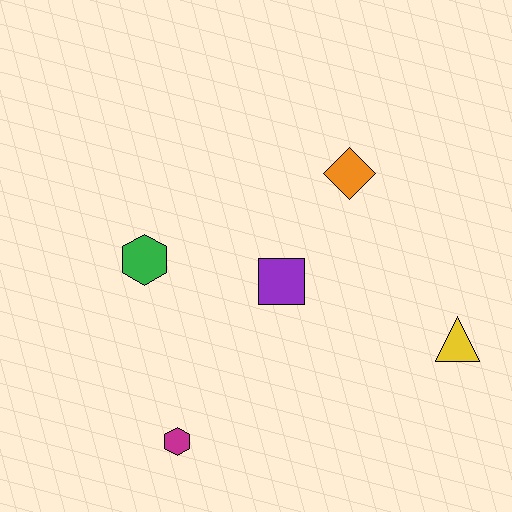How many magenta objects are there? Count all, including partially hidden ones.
There is 1 magenta object.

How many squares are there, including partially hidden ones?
There is 1 square.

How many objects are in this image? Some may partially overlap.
There are 5 objects.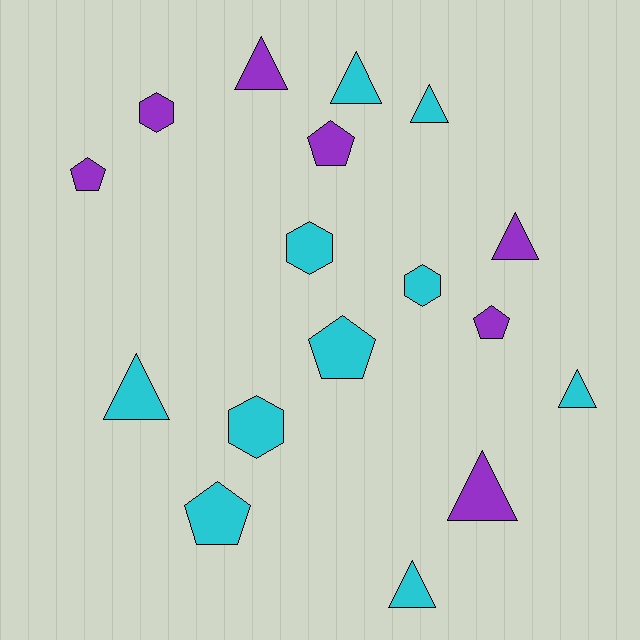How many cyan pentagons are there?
There are 2 cyan pentagons.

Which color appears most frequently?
Cyan, with 10 objects.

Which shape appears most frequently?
Triangle, with 8 objects.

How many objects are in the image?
There are 17 objects.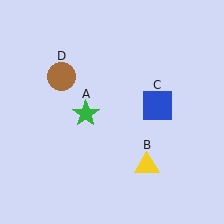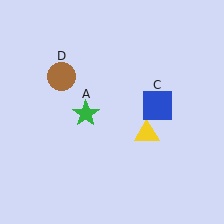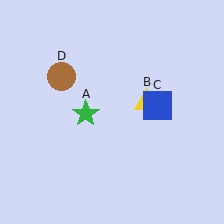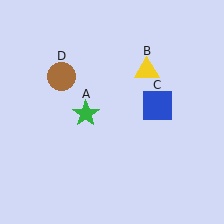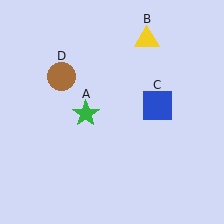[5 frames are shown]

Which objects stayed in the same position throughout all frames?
Green star (object A) and blue square (object C) and brown circle (object D) remained stationary.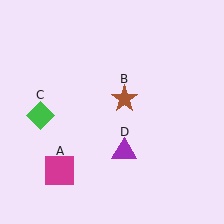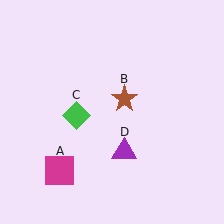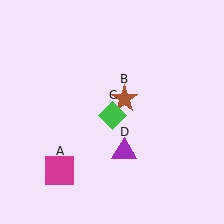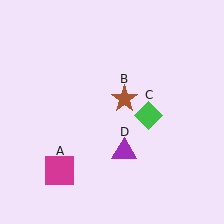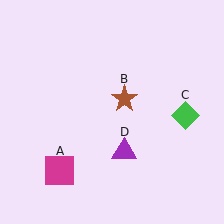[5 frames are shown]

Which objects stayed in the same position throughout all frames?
Magenta square (object A) and brown star (object B) and purple triangle (object D) remained stationary.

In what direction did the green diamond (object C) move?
The green diamond (object C) moved right.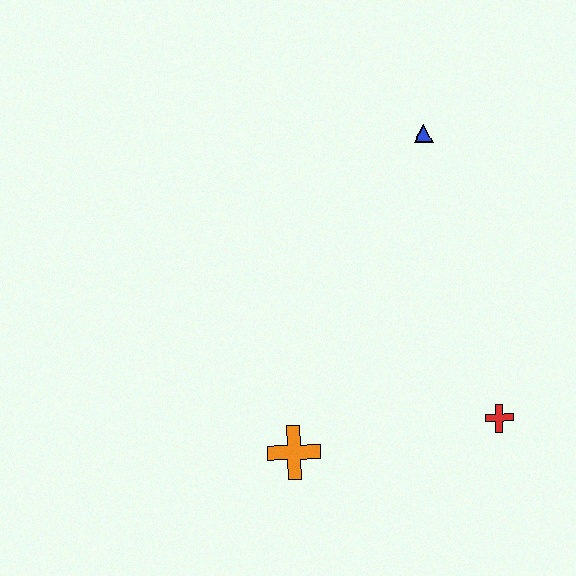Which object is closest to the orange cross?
The red cross is closest to the orange cross.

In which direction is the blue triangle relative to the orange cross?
The blue triangle is above the orange cross.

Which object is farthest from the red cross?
The blue triangle is farthest from the red cross.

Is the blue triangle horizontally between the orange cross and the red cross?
Yes